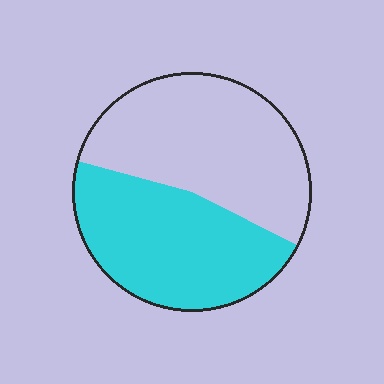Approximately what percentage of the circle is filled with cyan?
Approximately 45%.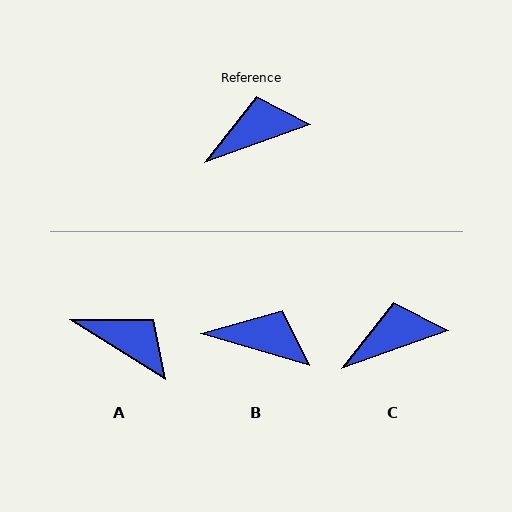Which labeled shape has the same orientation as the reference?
C.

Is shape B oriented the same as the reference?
No, it is off by about 36 degrees.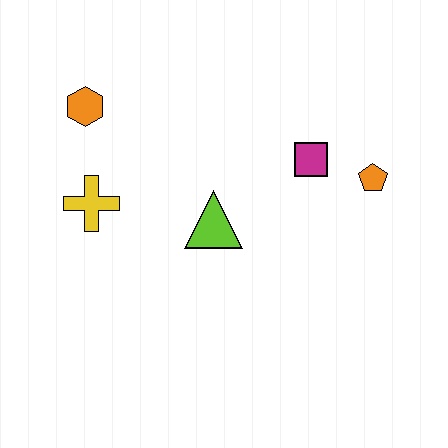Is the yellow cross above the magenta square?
No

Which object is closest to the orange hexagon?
The yellow cross is closest to the orange hexagon.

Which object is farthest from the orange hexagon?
The orange pentagon is farthest from the orange hexagon.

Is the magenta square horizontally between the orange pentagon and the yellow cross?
Yes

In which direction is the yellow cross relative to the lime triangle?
The yellow cross is to the left of the lime triangle.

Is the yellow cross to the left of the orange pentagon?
Yes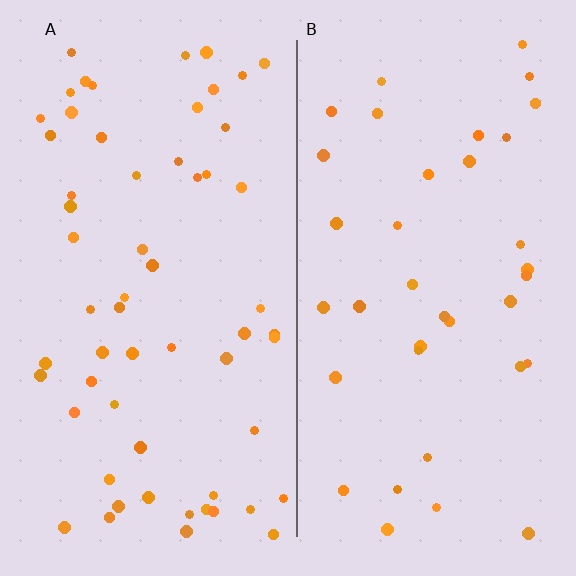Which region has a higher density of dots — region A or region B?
A (the left).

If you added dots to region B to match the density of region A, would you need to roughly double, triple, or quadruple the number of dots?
Approximately double.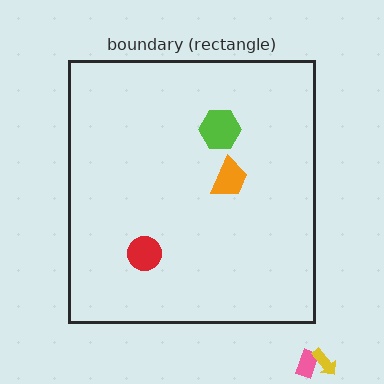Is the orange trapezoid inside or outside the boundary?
Inside.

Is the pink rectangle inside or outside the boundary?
Outside.